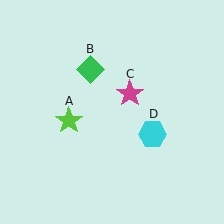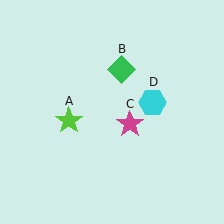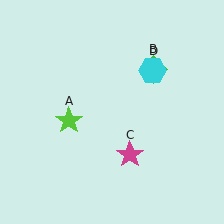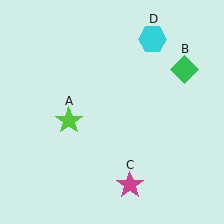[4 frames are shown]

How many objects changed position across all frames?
3 objects changed position: green diamond (object B), magenta star (object C), cyan hexagon (object D).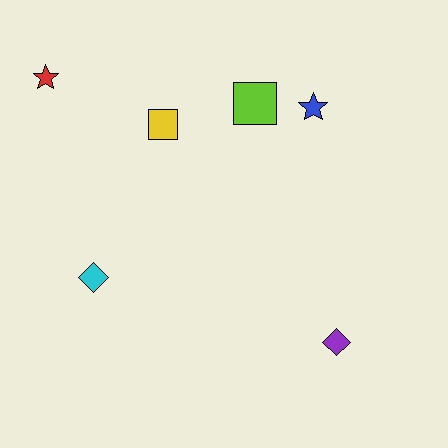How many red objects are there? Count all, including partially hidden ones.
There is 1 red object.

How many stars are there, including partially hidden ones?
There are 2 stars.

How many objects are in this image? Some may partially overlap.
There are 6 objects.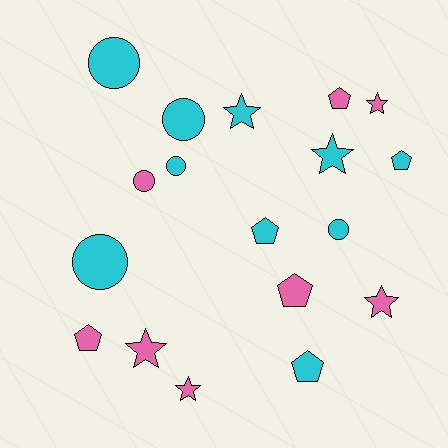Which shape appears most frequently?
Circle, with 6 objects.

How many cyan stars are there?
There are 2 cyan stars.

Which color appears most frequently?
Cyan, with 10 objects.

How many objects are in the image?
There are 18 objects.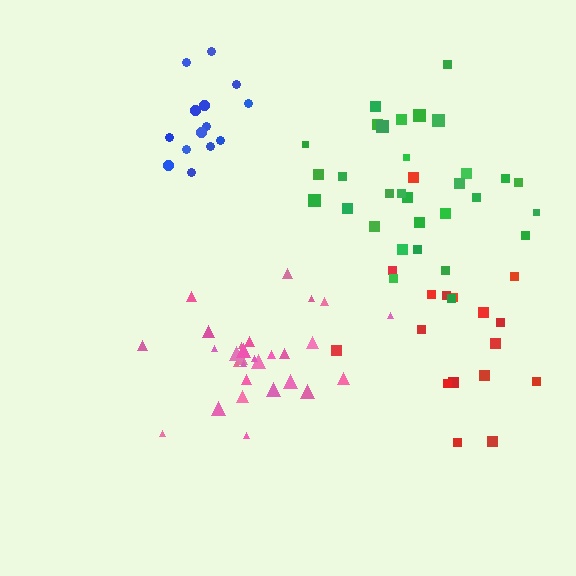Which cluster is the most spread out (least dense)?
Red.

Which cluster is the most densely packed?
Blue.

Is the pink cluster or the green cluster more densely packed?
Pink.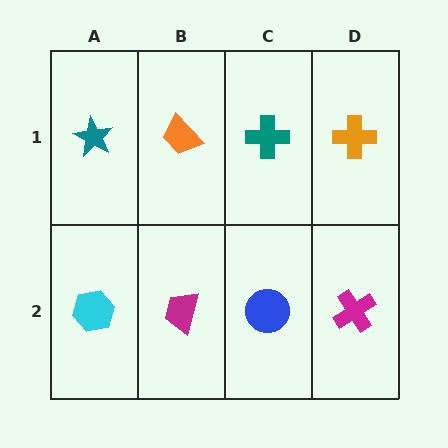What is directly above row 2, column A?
A teal star.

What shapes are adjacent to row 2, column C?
A teal cross (row 1, column C), a magenta trapezoid (row 2, column B), a magenta cross (row 2, column D).